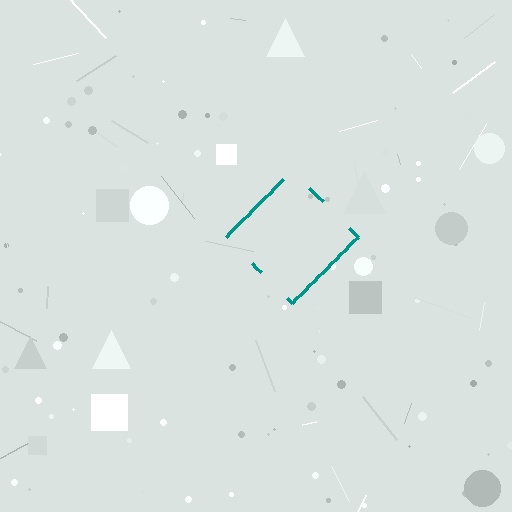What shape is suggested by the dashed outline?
The dashed outline suggests a diamond.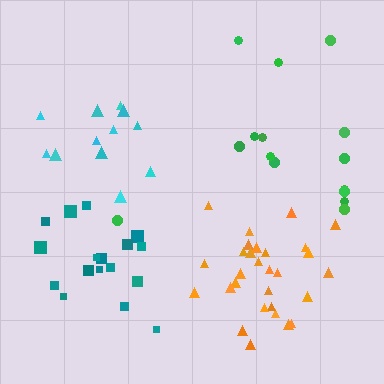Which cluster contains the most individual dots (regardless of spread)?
Orange (30).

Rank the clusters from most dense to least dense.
orange, teal, cyan, green.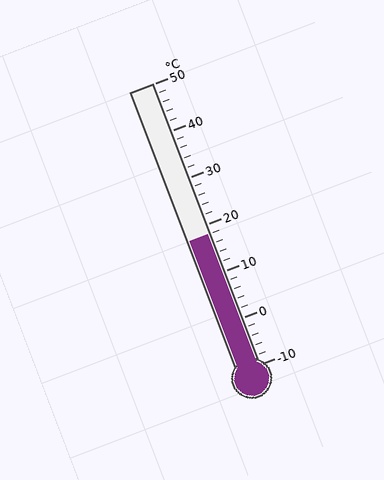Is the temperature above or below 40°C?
The temperature is below 40°C.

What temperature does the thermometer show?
The thermometer shows approximately 18°C.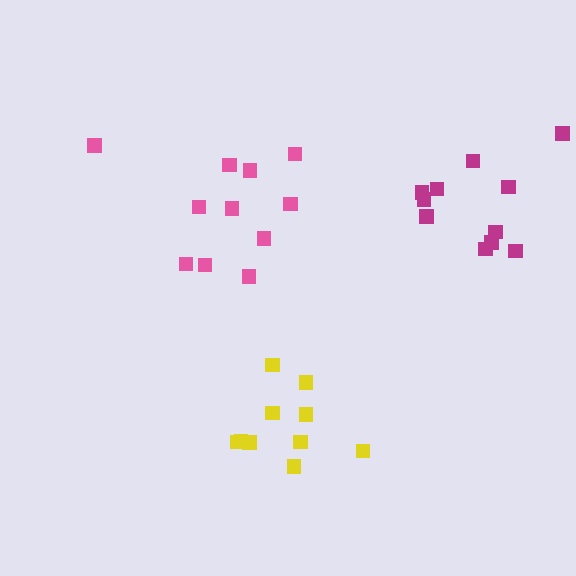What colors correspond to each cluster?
The clusters are colored: yellow, magenta, pink.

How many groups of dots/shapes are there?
There are 3 groups.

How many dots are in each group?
Group 1: 10 dots, Group 2: 11 dots, Group 3: 11 dots (32 total).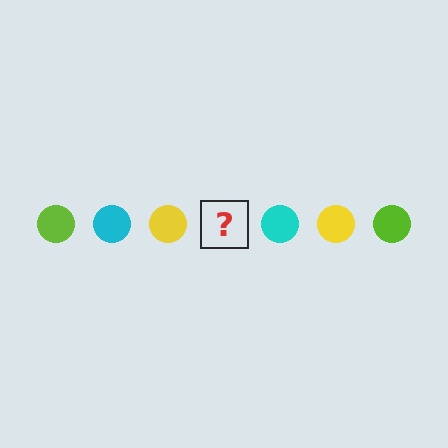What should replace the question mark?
The question mark should be replaced with a lime circle.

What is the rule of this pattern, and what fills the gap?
The rule is that the pattern cycles through lime, cyan, yellow circles. The gap should be filled with a lime circle.